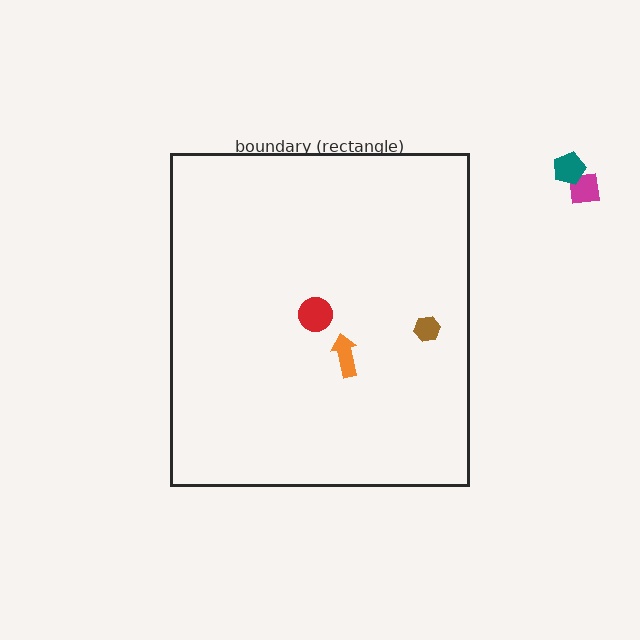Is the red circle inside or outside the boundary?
Inside.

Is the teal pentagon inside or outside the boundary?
Outside.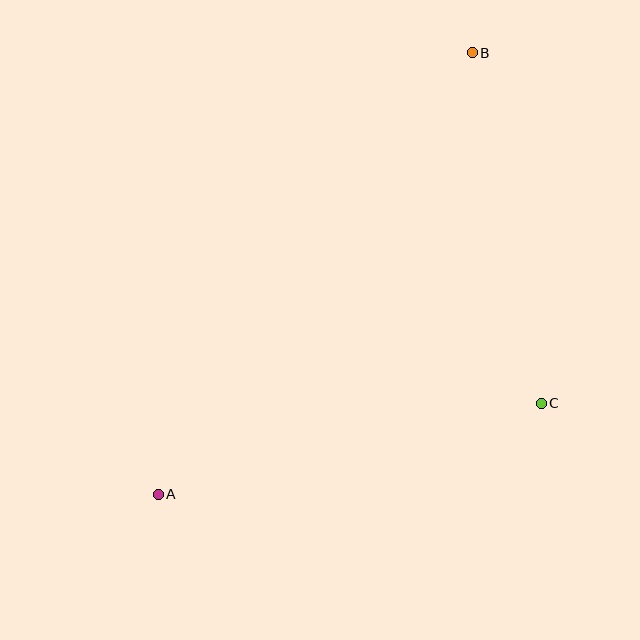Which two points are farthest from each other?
Points A and B are farthest from each other.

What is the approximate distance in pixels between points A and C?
The distance between A and C is approximately 394 pixels.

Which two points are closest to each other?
Points B and C are closest to each other.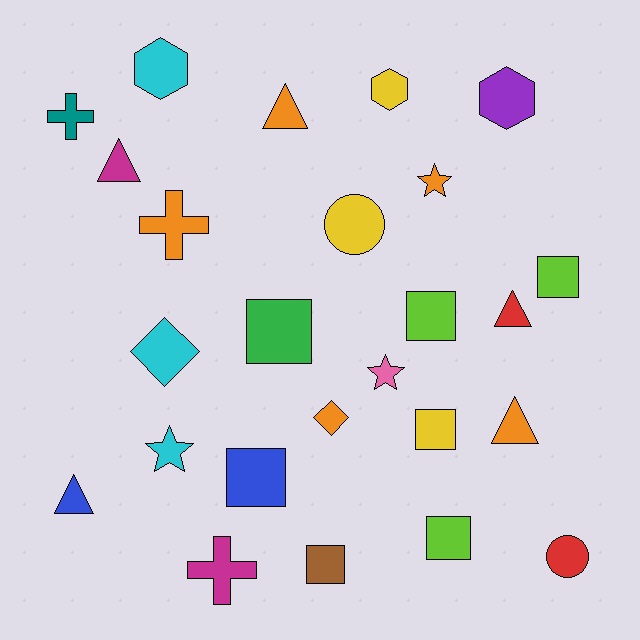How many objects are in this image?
There are 25 objects.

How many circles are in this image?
There are 2 circles.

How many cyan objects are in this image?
There are 3 cyan objects.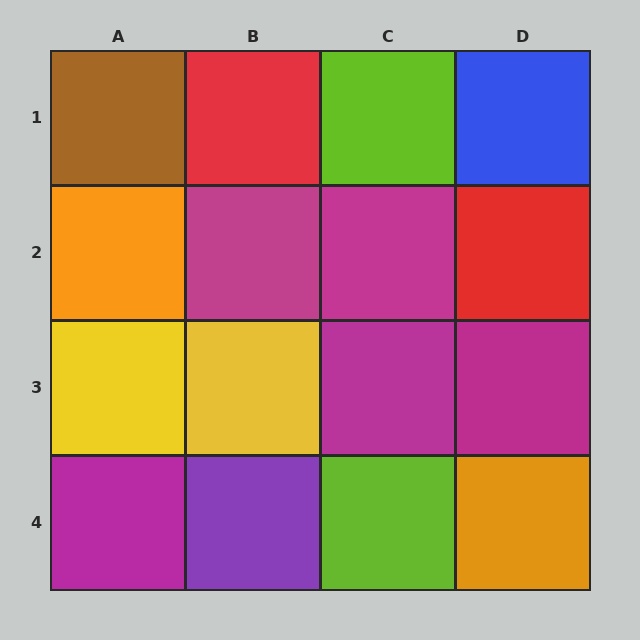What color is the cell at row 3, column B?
Yellow.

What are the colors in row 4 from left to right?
Magenta, purple, lime, orange.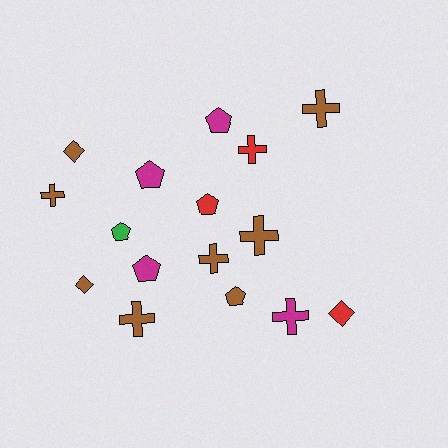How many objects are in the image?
There are 16 objects.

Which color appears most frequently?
Brown, with 8 objects.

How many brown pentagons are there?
There is 1 brown pentagon.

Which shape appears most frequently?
Cross, with 7 objects.